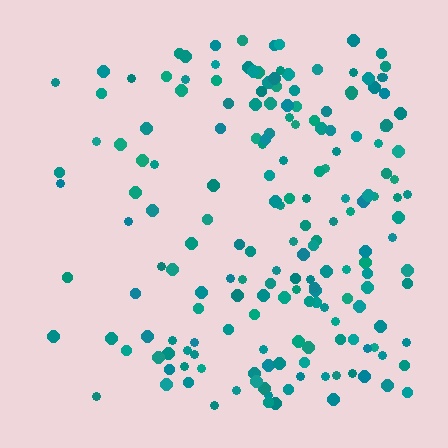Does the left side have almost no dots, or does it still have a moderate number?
Still a moderate number, just noticeably fewer than the right.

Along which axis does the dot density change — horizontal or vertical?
Horizontal.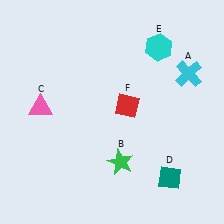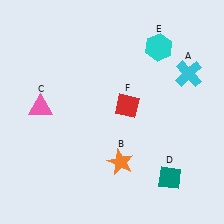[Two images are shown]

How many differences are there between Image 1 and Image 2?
There is 1 difference between the two images.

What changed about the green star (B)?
In Image 1, B is green. In Image 2, it changed to orange.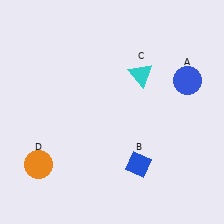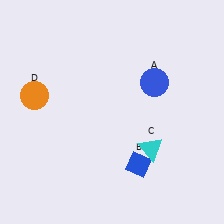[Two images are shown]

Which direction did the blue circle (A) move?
The blue circle (A) moved left.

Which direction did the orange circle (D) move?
The orange circle (D) moved up.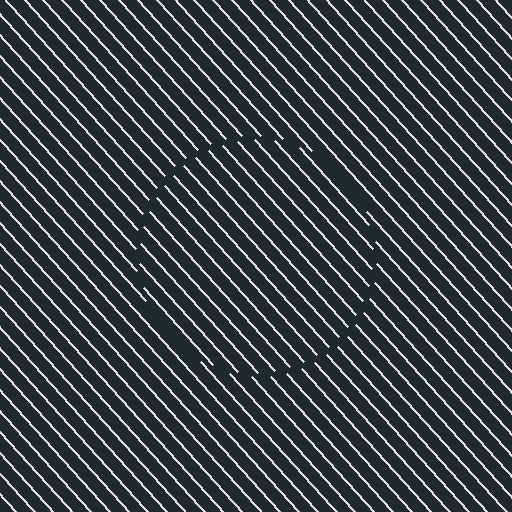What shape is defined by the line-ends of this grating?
An illusory circle. The interior of the shape contains the same grating, shifted by half a period — the contour is defined by the phase discontinuity where line-ends from the inner and outer gratings abut.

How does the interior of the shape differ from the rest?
The interior of the shape contains the same grating, shifted by half a period — the contour is defined by the phase discontinuity where line-ends from the inner and outer gratings abut.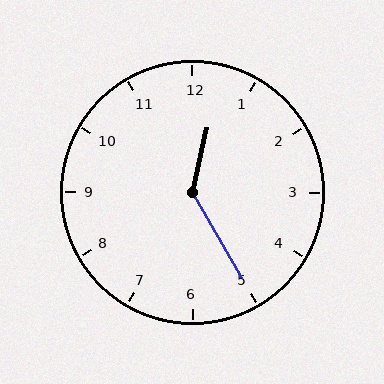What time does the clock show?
12:25.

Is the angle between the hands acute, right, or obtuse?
It is obtuse.